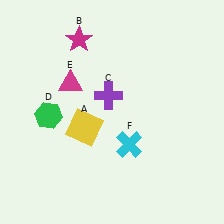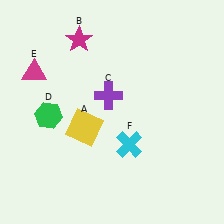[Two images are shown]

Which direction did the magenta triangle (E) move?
The magenta triangle (E) moved left.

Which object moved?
The magenta triangle (E) moved left.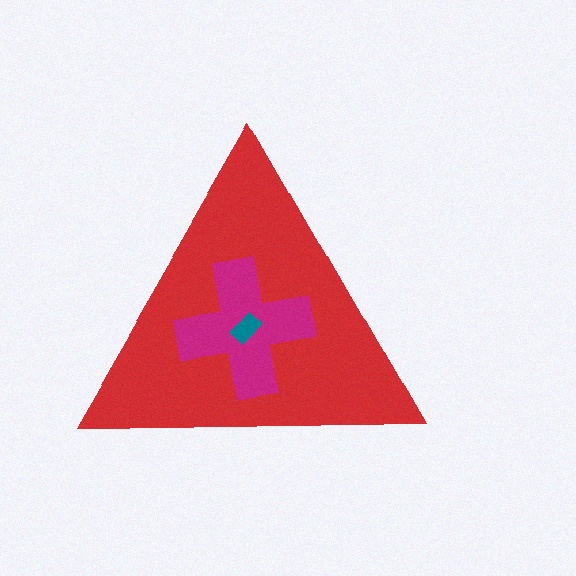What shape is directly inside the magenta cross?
The teal rectangle.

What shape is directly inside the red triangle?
The magenta cross.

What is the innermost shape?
The teal rectangle.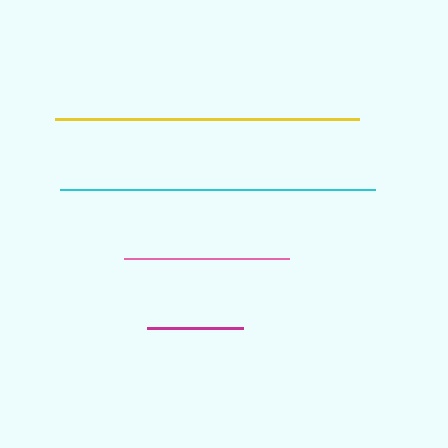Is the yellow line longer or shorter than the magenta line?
The yellow line is longer than the magenta line.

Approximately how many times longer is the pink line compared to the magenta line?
The pink line is approximately 1.7 times the length of the magenta line.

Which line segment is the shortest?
The magenta line is the shortest at approximately 96 pixels.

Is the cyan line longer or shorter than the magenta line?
The cyan line is longer than the magenta line.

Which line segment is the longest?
The cyan line is the longest at approximately 316 pixels.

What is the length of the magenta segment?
The magenta segment is approximately 96 pixels long.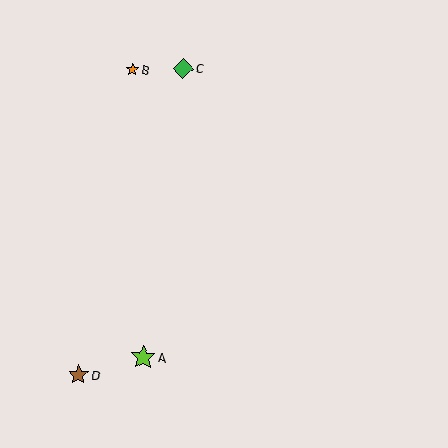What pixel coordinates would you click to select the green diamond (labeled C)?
Click at (183, 68) to select the green diamond C.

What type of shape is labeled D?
Shape D is a brown star.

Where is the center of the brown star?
The center of the brown star is at (78, 375).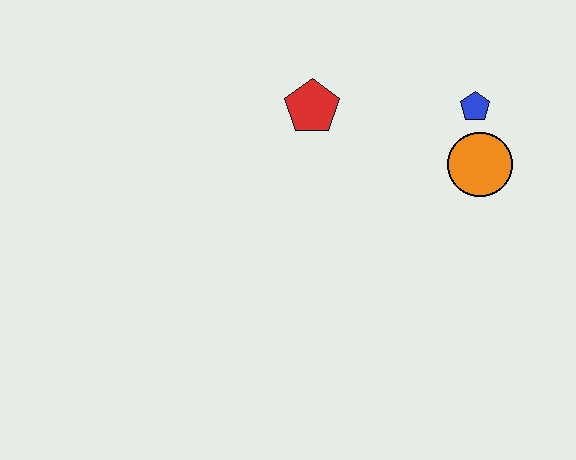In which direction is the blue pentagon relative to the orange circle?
The blue pentagon is above the orange circle.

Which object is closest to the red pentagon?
The blue pentagon is closest to the red pentagon.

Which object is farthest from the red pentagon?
The orange circle is farthest from the red pentagon.